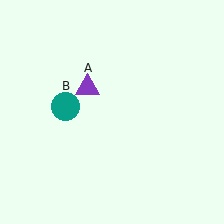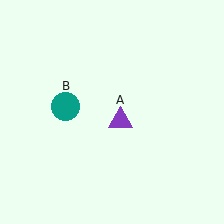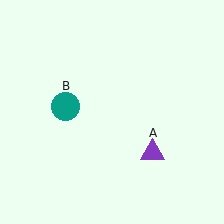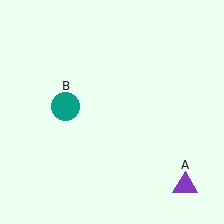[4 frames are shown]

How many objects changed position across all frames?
1 object changed position: purple triangle (object A).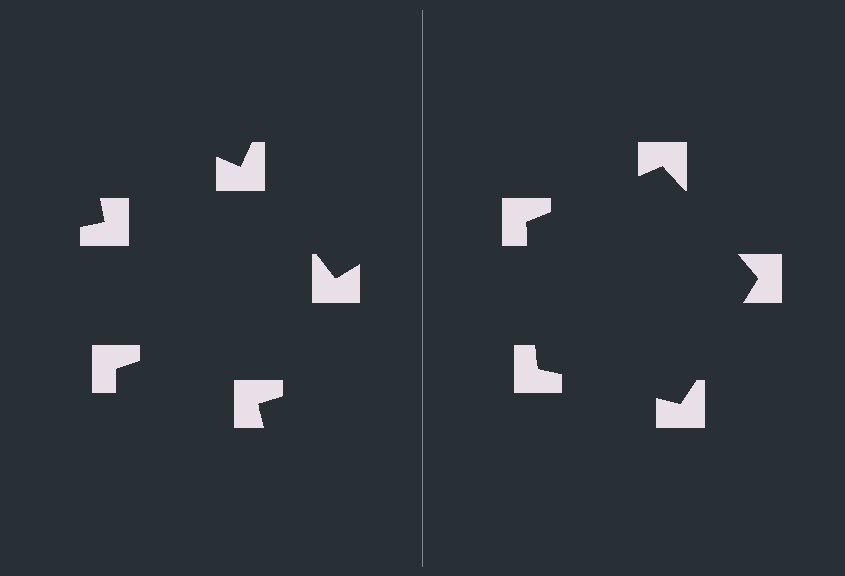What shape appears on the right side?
An illusory pentagon.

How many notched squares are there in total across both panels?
10 — 5 on each side.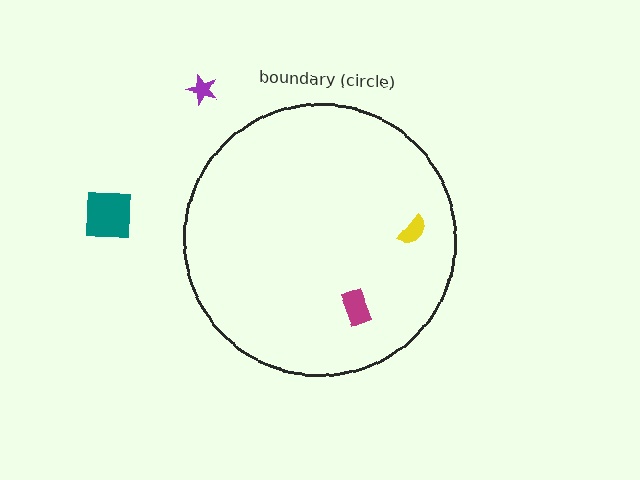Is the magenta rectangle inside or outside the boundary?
Inside.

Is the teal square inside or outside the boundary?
Outside.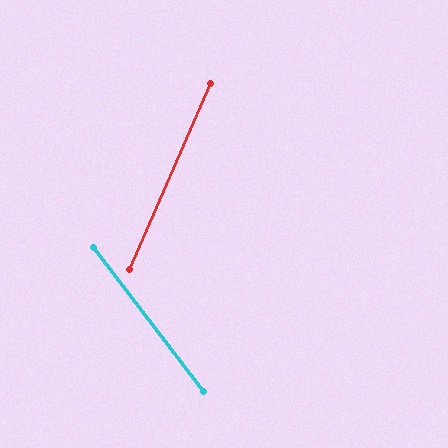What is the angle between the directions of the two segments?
Approximately 61 degrees.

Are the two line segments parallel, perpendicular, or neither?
Neither parallel nor perpendicular — they differ by about 61°.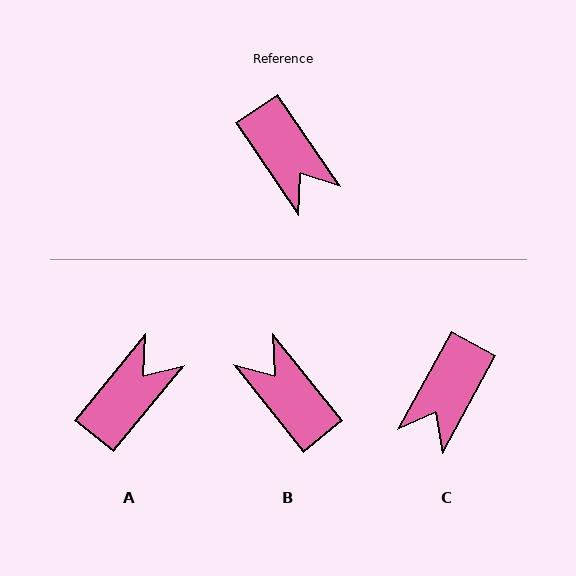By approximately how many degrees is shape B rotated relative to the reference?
Approximately 176 degrees clockwise.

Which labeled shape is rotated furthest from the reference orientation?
B, about 176 degrees away.